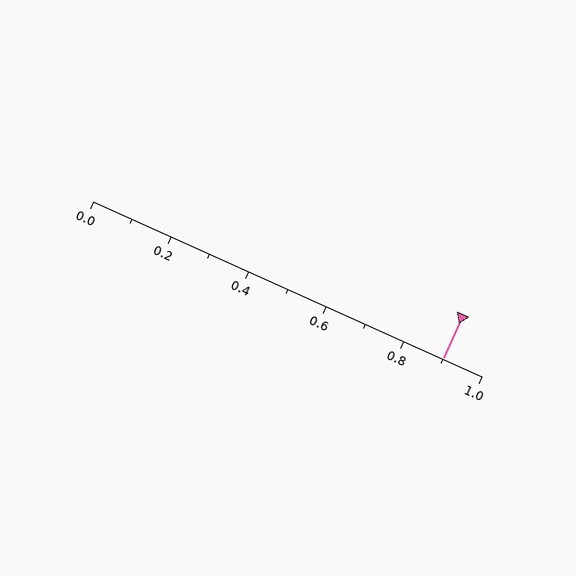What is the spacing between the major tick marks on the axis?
The major ticks are spaced 0.2 apart.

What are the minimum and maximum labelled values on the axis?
The axis runs from 0.0 to 1.0.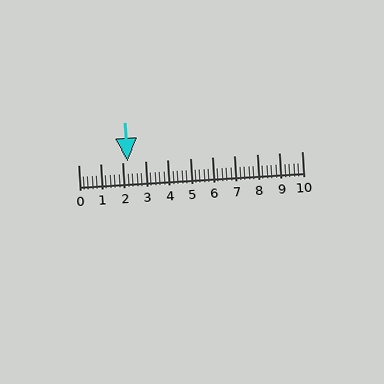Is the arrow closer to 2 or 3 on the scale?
The arrow is closer to 2.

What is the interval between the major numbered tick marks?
The major tick marks are spaced 1 units apart.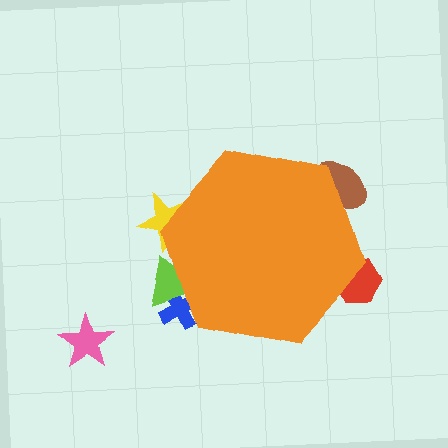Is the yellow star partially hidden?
Yes, the yellow star is partially hidden behind the orange hexagon.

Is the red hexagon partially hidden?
Yes, the red hexagon is partially hidden behind the orange hexagon.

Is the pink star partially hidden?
No, the pink star is fully visible.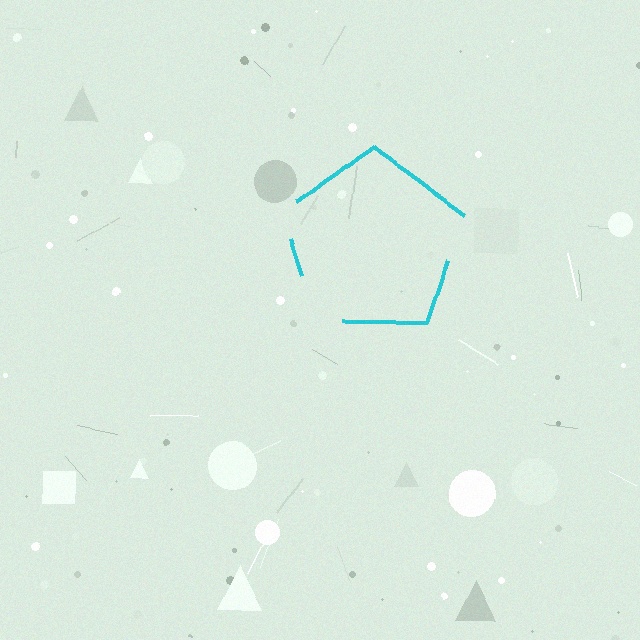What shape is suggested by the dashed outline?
The dashed outline suggests a pentagon.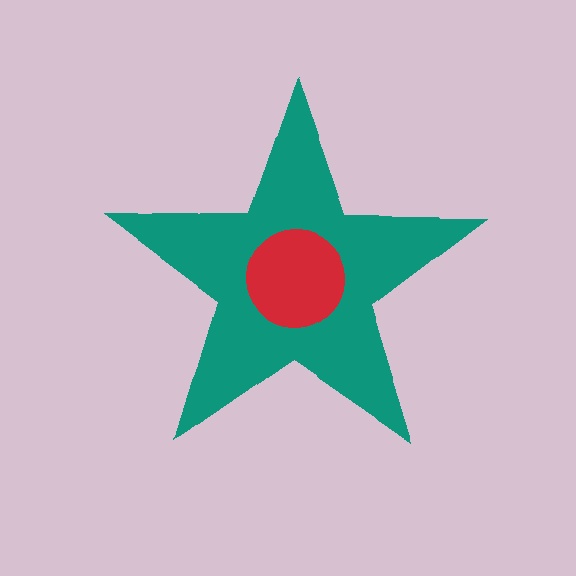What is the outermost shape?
The teal star.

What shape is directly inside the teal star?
The red circle.